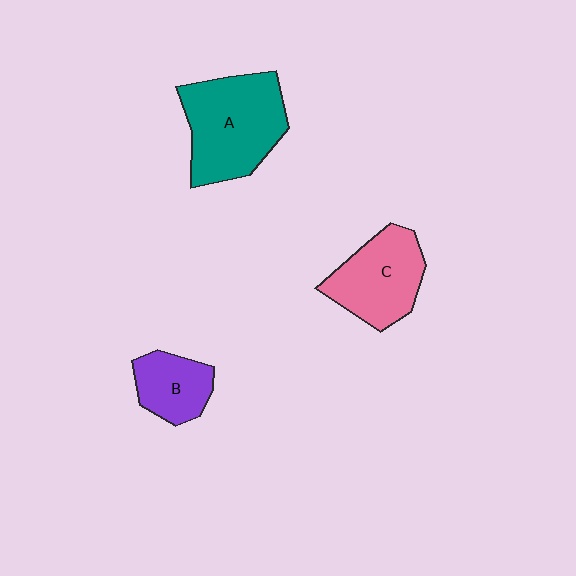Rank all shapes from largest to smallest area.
From largest to smallest: A (teal), C (pink), B (purple).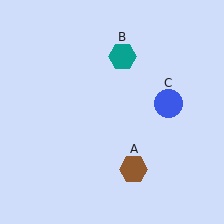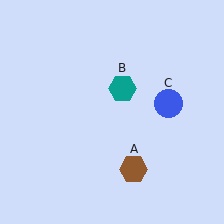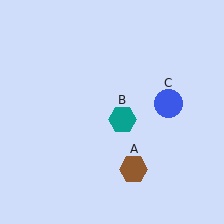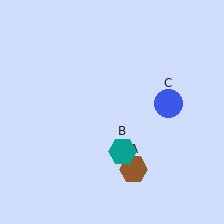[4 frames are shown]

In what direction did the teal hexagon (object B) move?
The teal hexagon (object B) moved down.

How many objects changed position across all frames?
1 object changed position: teal hexagon (object B).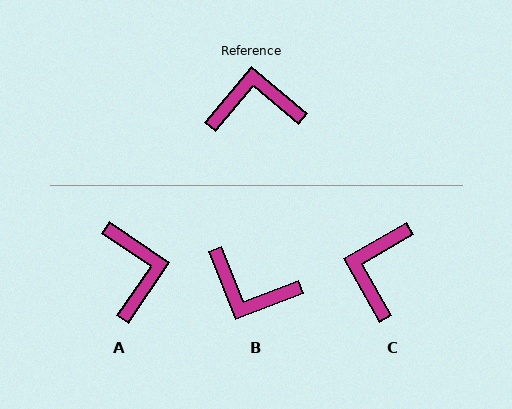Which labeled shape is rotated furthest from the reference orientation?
B, about 151 degrees away.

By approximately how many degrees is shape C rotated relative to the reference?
Approximately 70 degrees counter-clockwise.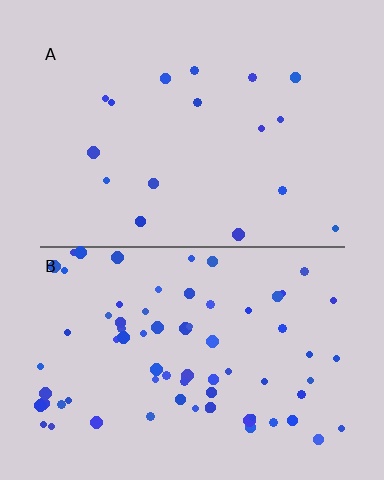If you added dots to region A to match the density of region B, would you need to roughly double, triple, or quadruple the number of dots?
Approximately quadruple.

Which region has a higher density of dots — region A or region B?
B (the bottom).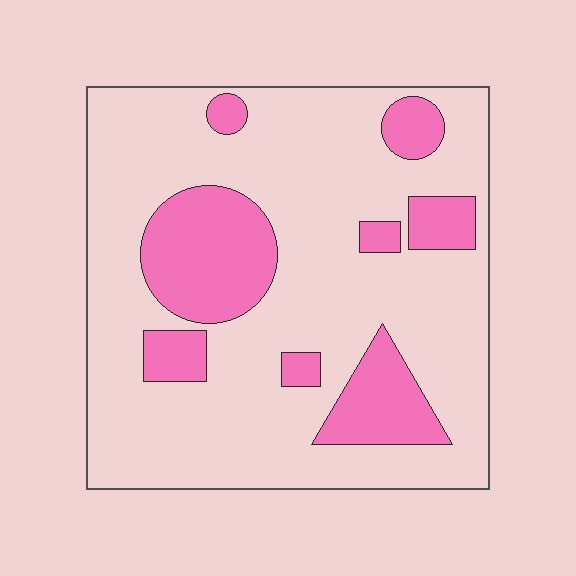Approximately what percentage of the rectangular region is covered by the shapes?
Approximately 25%.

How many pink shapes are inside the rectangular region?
8.